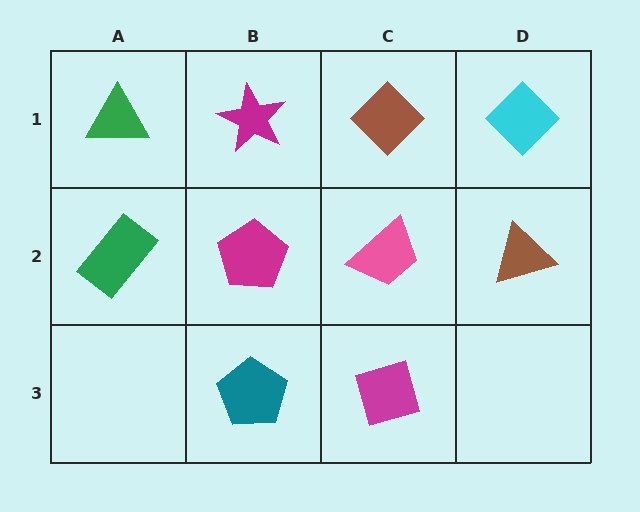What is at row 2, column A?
A green rectangle.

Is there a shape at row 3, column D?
No, that cell is empty.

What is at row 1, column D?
A cyan diamond.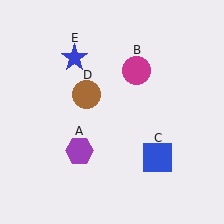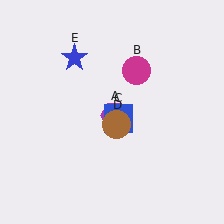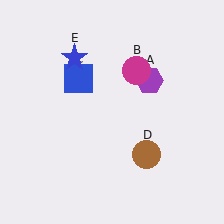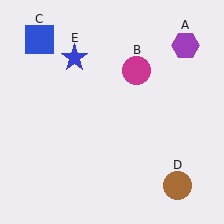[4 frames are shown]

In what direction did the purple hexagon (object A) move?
The purple hexagon (object A) moved up and to the right.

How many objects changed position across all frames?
3 objects changed position: purple hexagon (object A), blue square (object C), brown circle (object D).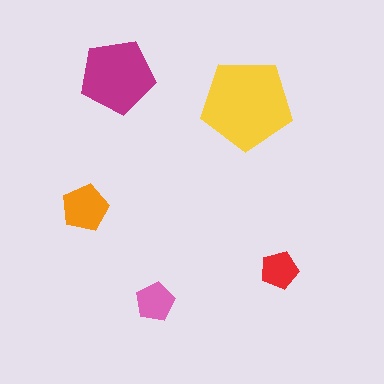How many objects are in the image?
There are 5 objects in the image.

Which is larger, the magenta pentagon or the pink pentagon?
The magenta one.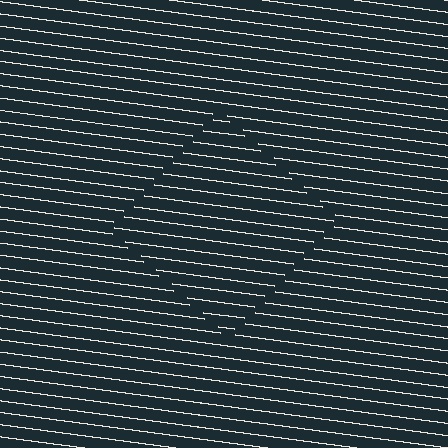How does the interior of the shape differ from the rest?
The interior of the shape contains the same grating, shifted by half a period — the contour is defined by the phase discontinuity where line-ends from the inner and outer gratings abut.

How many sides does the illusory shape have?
4 sides — the line-ends trace a square.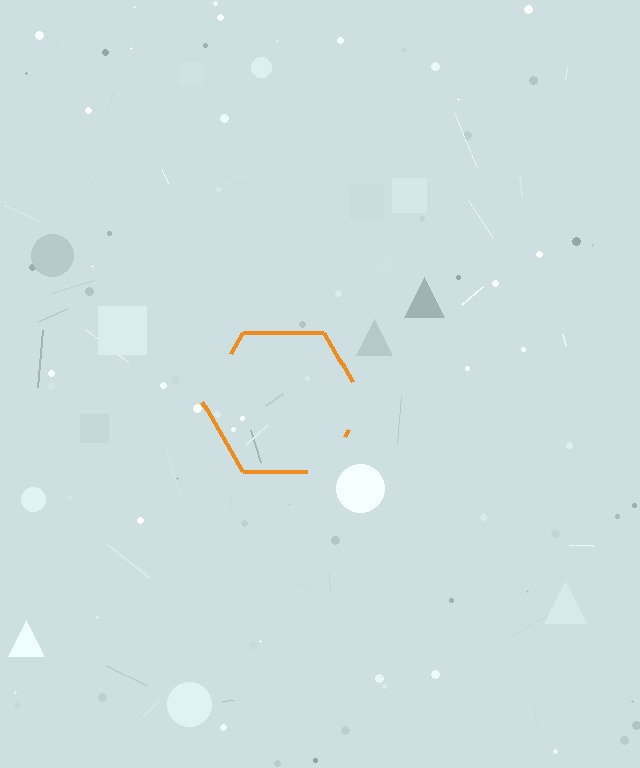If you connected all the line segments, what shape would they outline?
They would outline a hexagon.